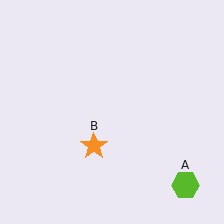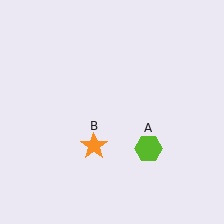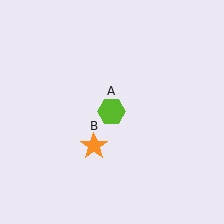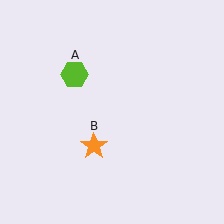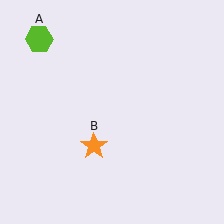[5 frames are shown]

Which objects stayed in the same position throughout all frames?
Orange star (object B) remained stationary.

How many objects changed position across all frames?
1 object changed position: lime hexagon (object A).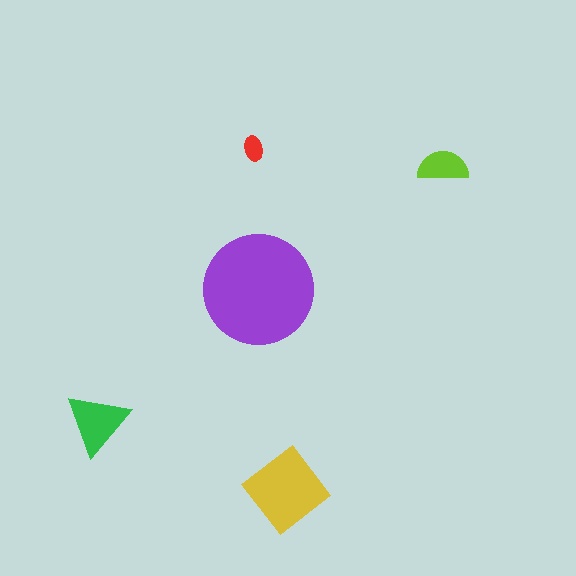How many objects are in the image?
There are 5 objects in the image.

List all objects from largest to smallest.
The purple circle, the yellow diamond, the green triangle, the lime semicircle, the red ellipse.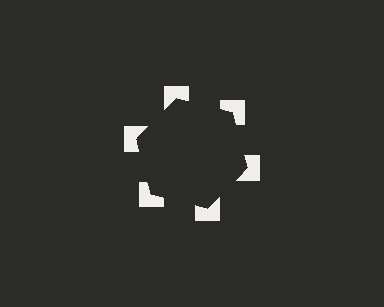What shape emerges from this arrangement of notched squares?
An illusory hexagon — its edges are inferred from the aligned wedge cuts in the notched squares, not physically drawn.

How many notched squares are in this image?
There are 6 — one at each vertex of the illusory hexagon.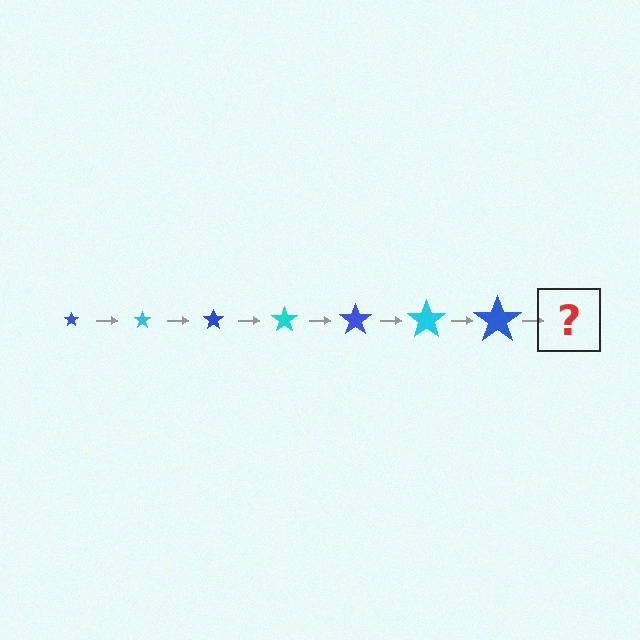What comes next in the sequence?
The next element should be a cyan star, larger than the previous one.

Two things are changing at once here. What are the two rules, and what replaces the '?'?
The two rules are that the star grows larger each step and the color cycles through blue and cyan. The '?' should be a cyan star, larger than the previous one.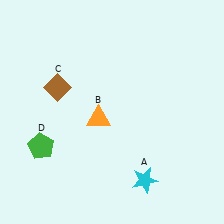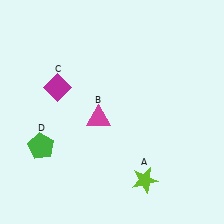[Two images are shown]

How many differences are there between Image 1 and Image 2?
There are 3 differences between the two images.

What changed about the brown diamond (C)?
In Image 1, C is brown. In Image 2, it changed to magenta.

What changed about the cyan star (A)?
In Image 1, A is cyan. In Image 2, it changed to lime.